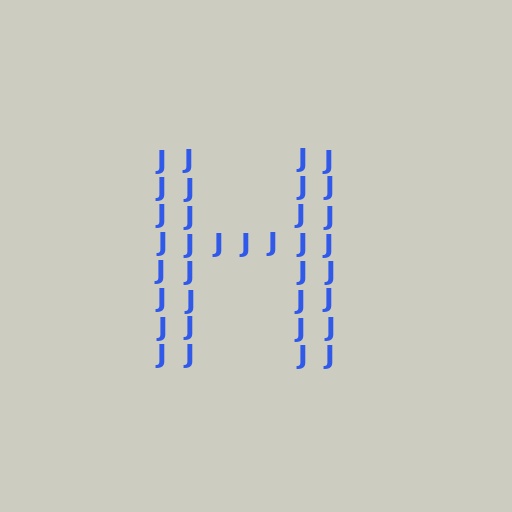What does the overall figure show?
The overall figure shows the letter H.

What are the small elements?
The small elements are letter J's.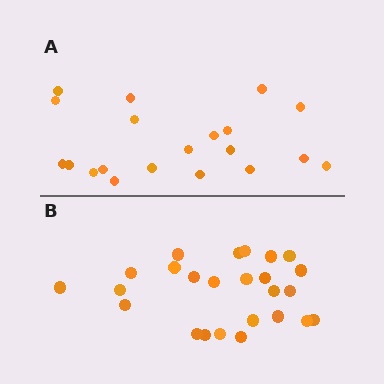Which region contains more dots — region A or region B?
Region B (the bottom region) has more dots.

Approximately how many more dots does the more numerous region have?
Region B has about 5 more dots than region A.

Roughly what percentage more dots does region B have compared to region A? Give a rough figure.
About 25% more.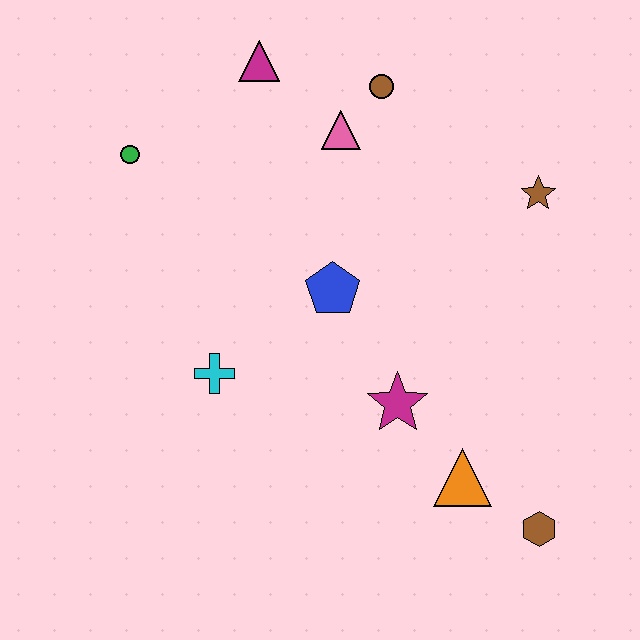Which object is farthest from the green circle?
The brown hexagon is farthest from the green circle.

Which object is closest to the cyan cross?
The blue pentagon is closest to the cyan cross.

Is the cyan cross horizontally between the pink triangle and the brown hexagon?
No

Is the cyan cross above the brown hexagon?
Yes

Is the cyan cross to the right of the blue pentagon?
No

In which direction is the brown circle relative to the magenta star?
The brown circle is above the magenta star.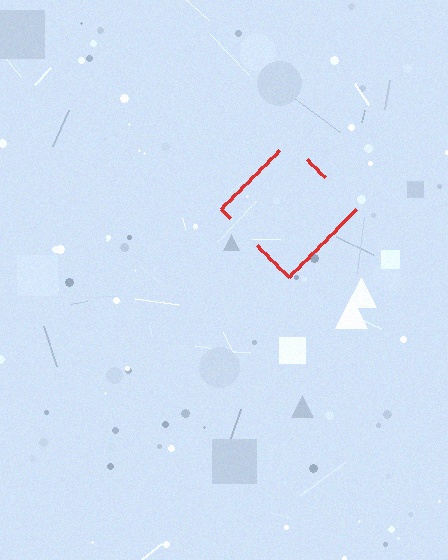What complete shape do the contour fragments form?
The contour fragments form a diamond.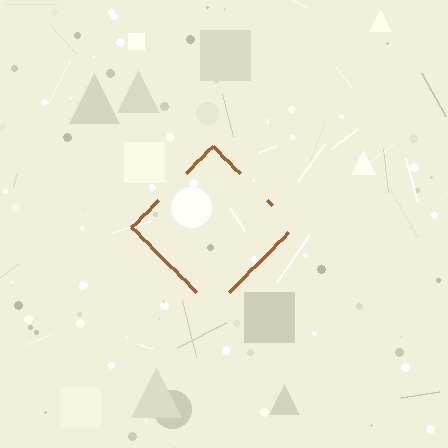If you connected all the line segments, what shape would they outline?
They would outline a diamond.